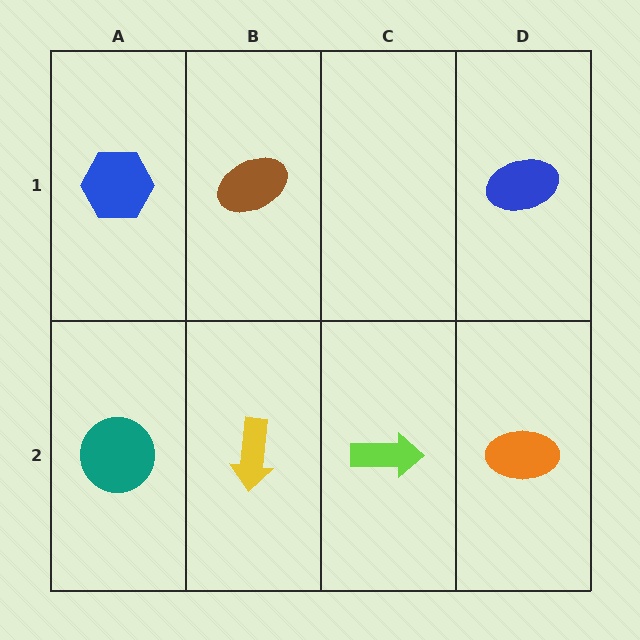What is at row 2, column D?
An orange ellipse.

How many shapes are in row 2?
4 shapes.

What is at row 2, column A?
A teal circle.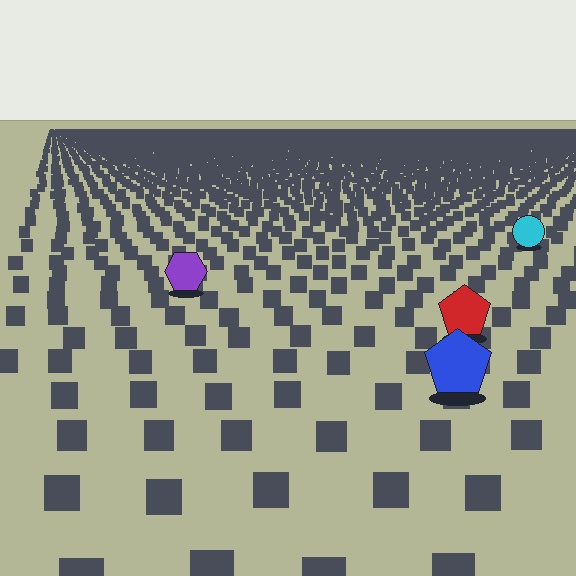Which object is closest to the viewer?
The blue pentagon is closest. The texture marks near it are larger and more spread out.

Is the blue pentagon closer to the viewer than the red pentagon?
Yes. The blue pentagon is closer — you can tell from the texture gradient: the ground texture is coarser near it.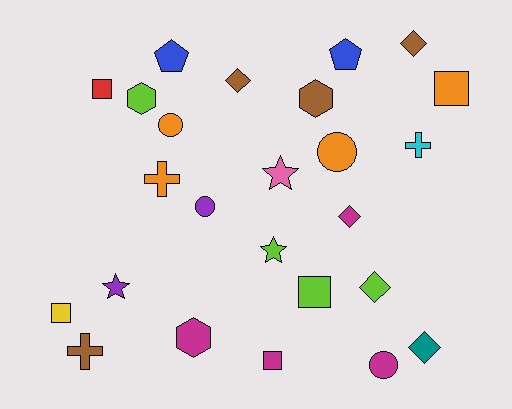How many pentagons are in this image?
There are 2 pentagons.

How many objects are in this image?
There are 25 objects.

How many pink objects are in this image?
There is 1 pink object.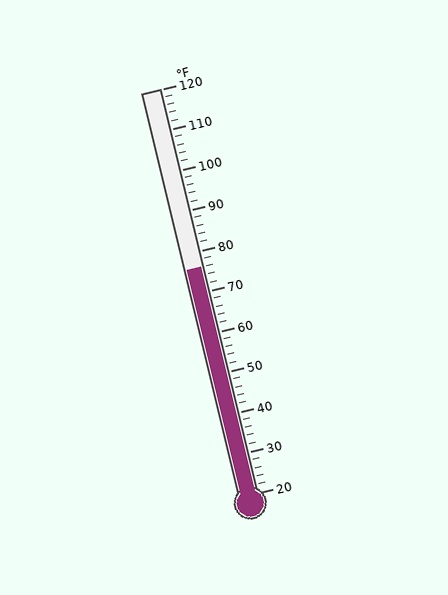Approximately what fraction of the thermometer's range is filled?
The thermometer is filled to approximately 55% of its range.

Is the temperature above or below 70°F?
The temperature is above 70°F.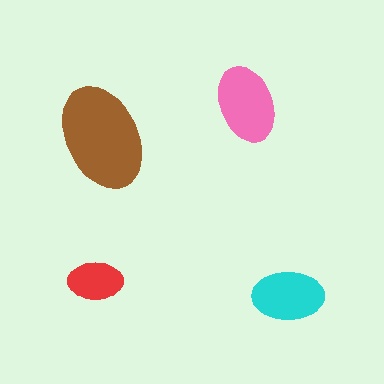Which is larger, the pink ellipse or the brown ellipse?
The brown one.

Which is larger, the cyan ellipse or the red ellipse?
The cyan one.